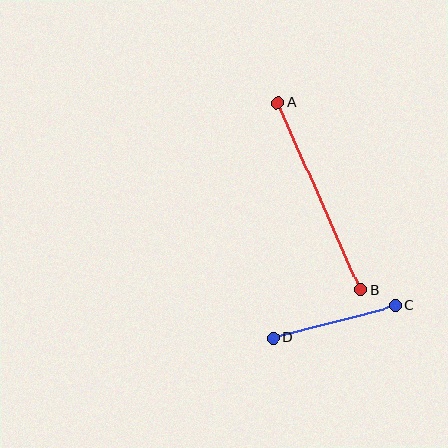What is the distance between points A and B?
The distance is approximately 204 pixels.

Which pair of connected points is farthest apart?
Points A and B are farthest apart.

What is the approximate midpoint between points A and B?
The midpoint is at approximately (319, 196) pixels.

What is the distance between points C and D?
The distance is approximately 126 pixels.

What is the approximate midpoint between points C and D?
The midpoint is at approximately (334, 322) pixels.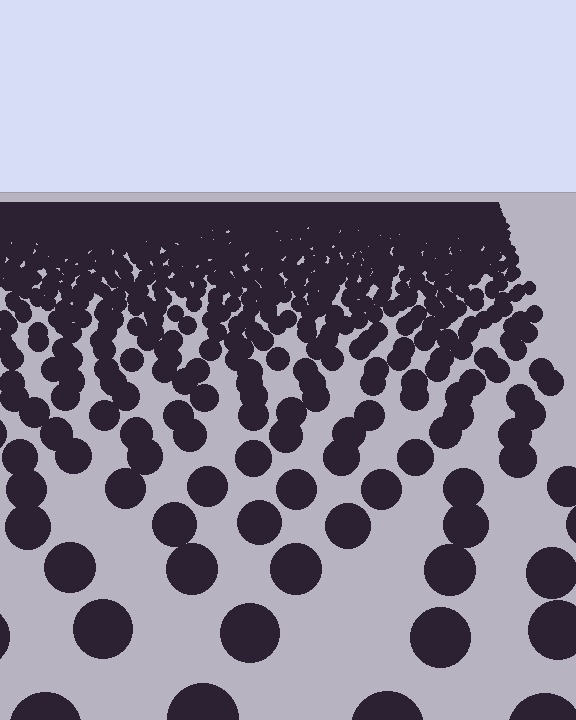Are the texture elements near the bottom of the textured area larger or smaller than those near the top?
Larger. Near the bottom, elements are closer to the viewer and appear at a bigger on-screen size.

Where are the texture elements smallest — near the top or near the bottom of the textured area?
Near the top.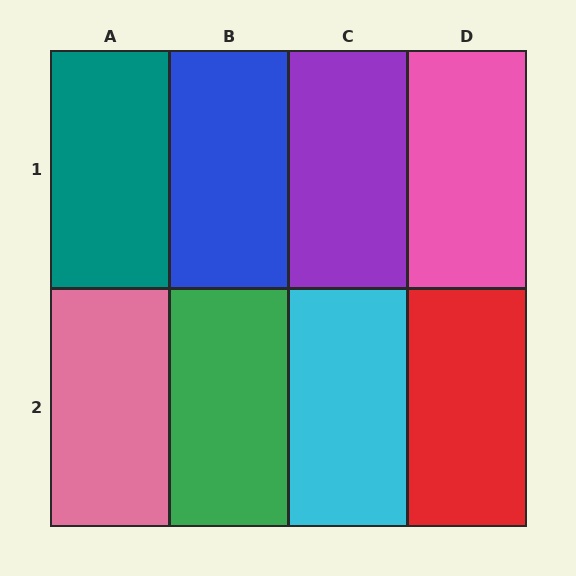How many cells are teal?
1 cell is teal.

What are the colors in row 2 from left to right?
Pink, green, cyan, red.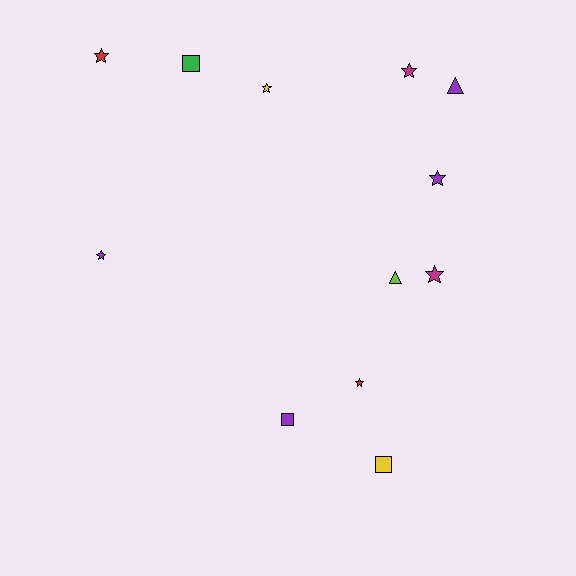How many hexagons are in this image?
There are no hexagons.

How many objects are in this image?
There are 12 objects.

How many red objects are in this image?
There are 2 red objects.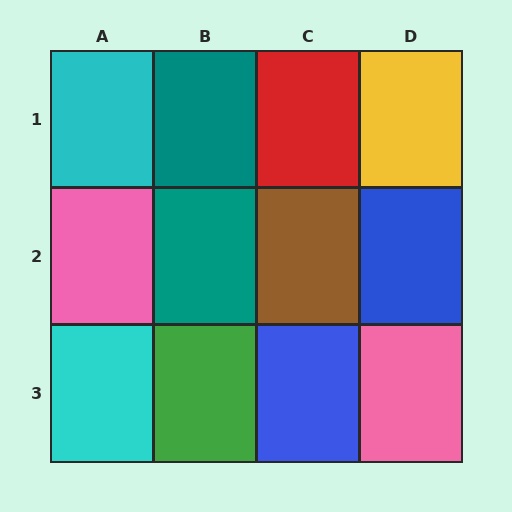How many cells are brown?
1 cell is brown.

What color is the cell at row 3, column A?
Cyan.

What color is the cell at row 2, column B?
Teal.